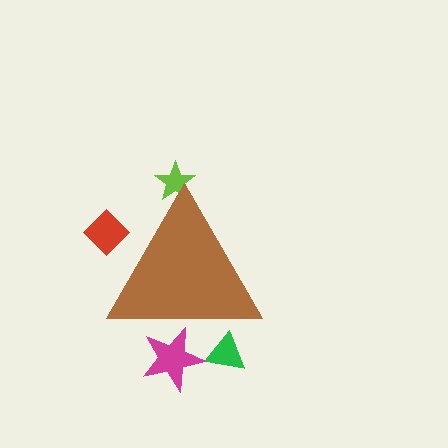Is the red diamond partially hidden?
Yes, the red diamond is partially hidden behind the brown triangle.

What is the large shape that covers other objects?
A brown triangle.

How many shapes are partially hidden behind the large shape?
4 shapes are partially hidden.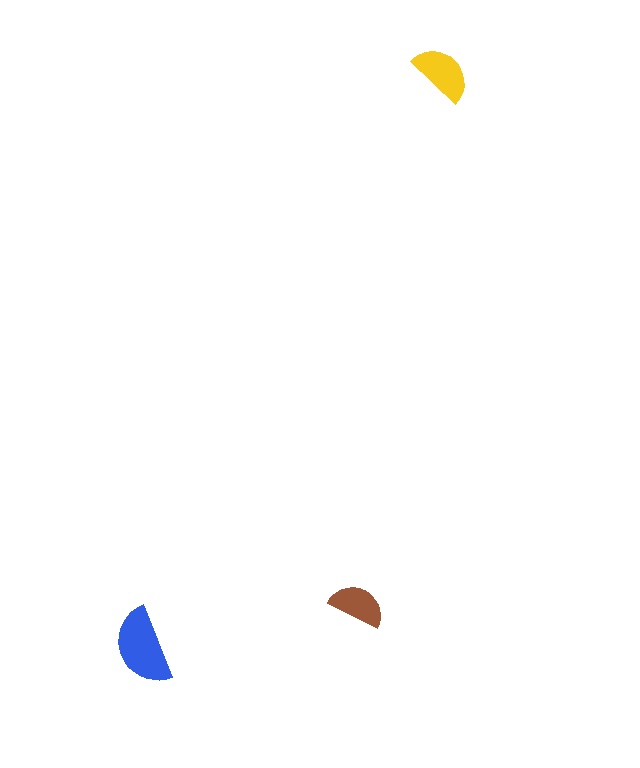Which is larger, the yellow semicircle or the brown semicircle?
The yellow one.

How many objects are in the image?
There are 3 objects in the image.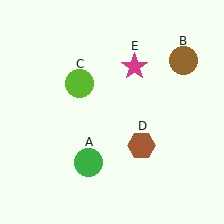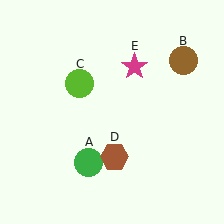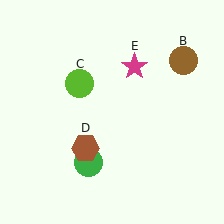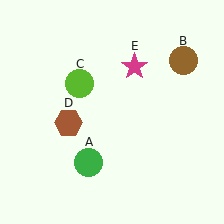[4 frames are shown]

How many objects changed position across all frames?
1 object changed position: brown hexagon (object D).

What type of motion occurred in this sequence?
The brown hexagon (object D) rotated clockwise around the center of the scene.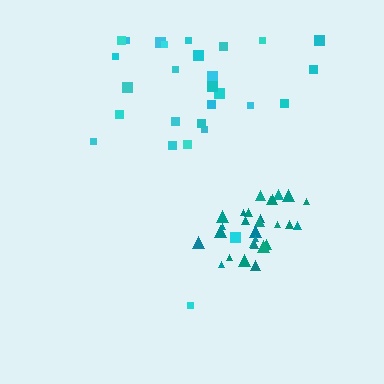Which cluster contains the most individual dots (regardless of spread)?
Cyan (30).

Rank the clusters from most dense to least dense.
teal, cyan.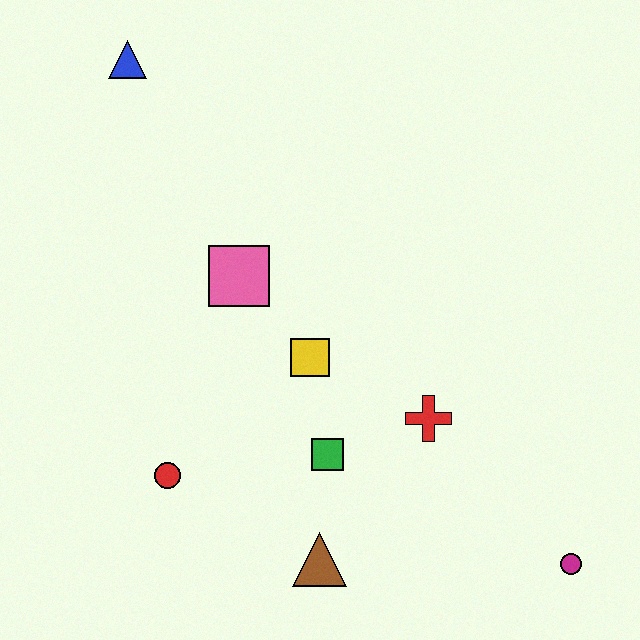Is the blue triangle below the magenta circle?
No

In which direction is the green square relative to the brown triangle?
The green square is above the brown triangle.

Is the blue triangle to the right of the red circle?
No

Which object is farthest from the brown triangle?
The blue triangle is farthest from the brown triangle.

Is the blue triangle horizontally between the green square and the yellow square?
No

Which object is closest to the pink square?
The yellow square is closest to the pink square.